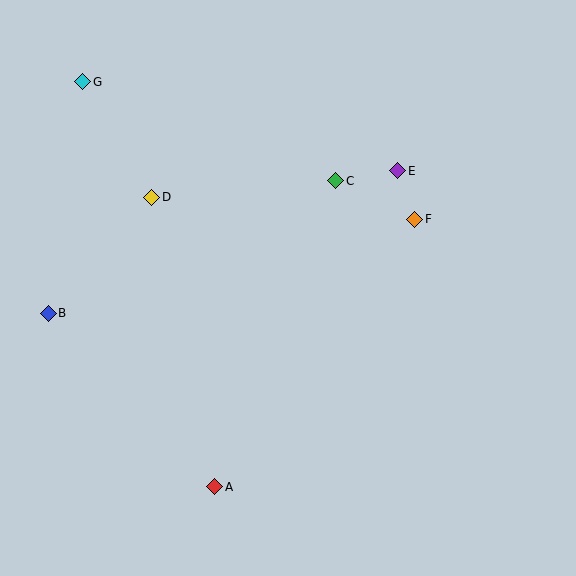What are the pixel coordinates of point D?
Point D is at (152, 197).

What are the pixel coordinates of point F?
Point F is at (415, 219).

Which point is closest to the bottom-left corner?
Point A is closest to the bottom-left corner.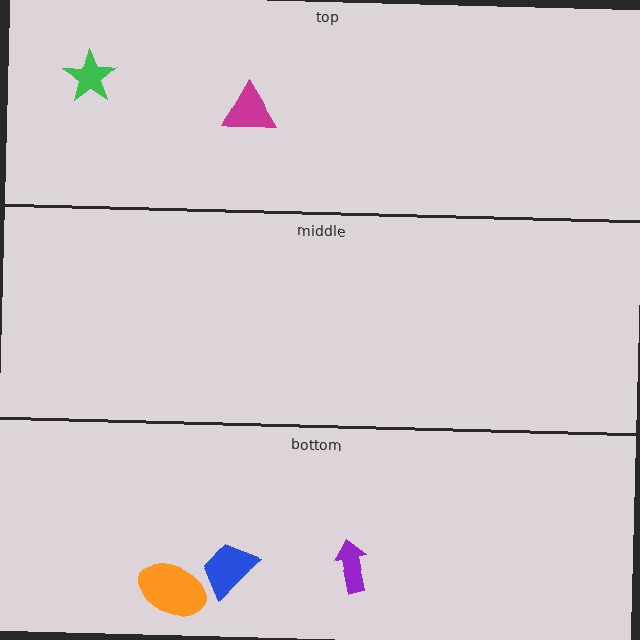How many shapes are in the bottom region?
3.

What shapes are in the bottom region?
The orange ellipse, the purple arrow, the blue trapezoid.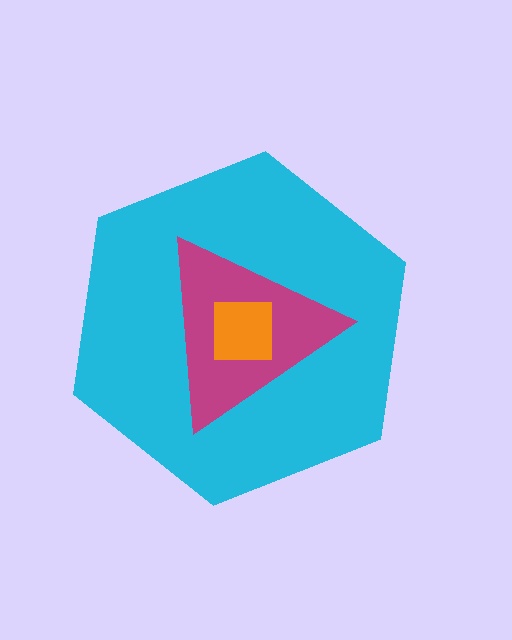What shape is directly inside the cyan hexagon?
The magenta triangle.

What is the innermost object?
The orange square.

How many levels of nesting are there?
3.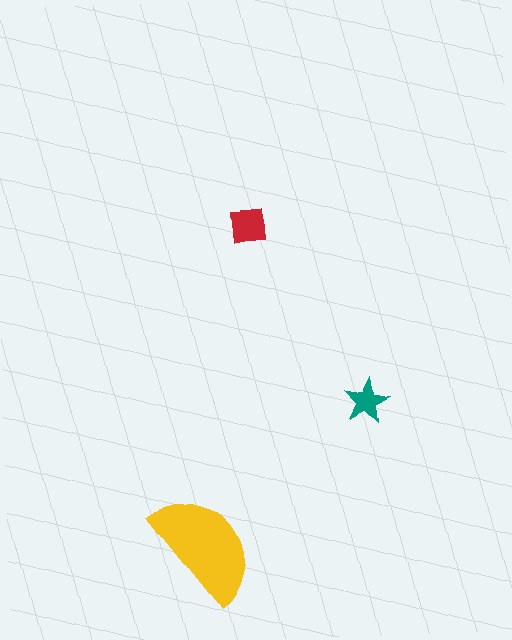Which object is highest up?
The red square is topmost.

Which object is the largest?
The yellow semicircle.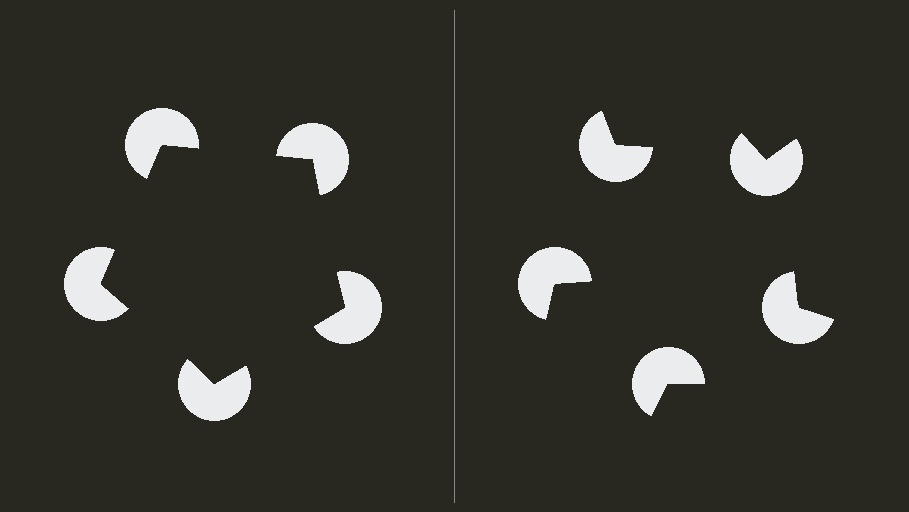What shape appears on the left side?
An illusory pentagon.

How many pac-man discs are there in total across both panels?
10 — 5 on each side.